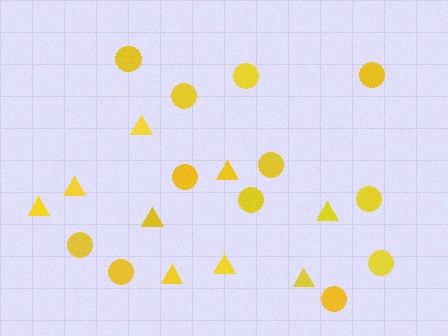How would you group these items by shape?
There are 2 groups: one group of triangles (9) and one group of circles (12).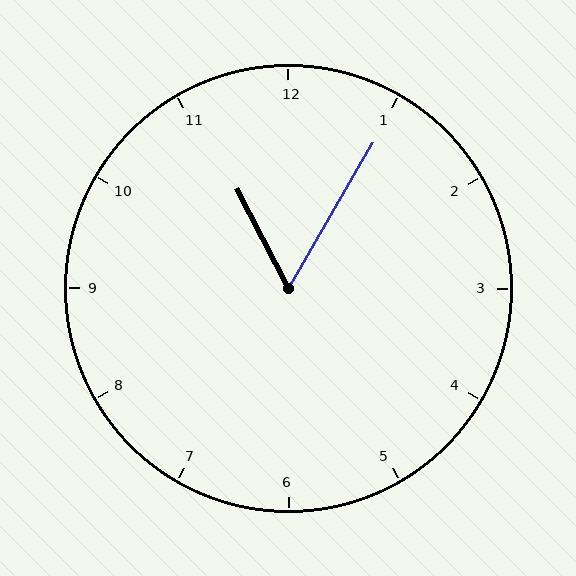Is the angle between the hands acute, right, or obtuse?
It is acute.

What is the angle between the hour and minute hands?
Approximately 58 degrees.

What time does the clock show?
11:05.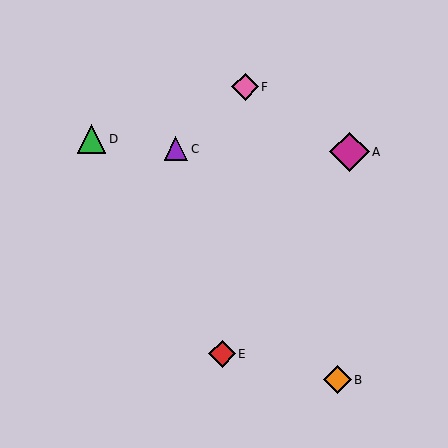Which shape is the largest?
The magenta diamond (labeled A) is the largest.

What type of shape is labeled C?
Shape C is a purple triangle.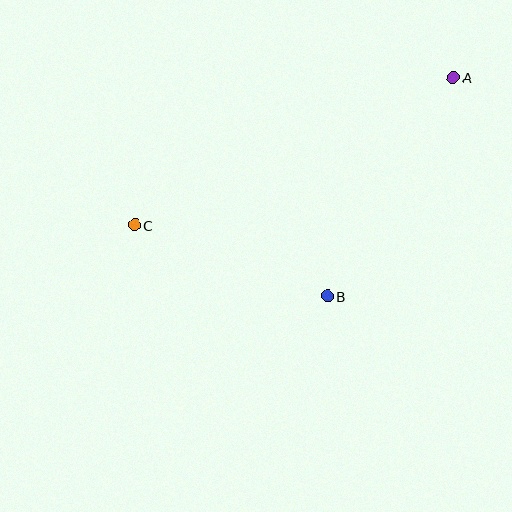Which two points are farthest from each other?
Points A and C are farthest from each other.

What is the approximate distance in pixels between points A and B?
The distance between A and B is approximately 252 pixels.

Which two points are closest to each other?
Points B and C are closest to each other.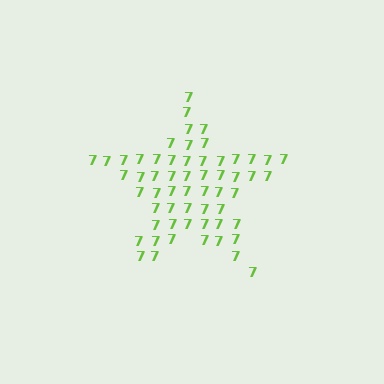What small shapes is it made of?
It is made of small digit 7's.